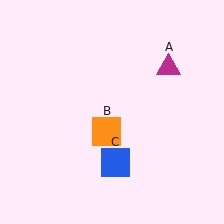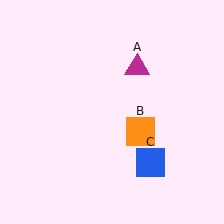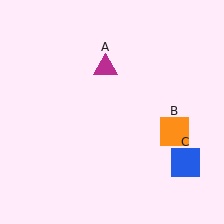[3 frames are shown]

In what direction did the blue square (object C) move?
The blue square (object C) moved right.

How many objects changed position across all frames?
3 objects changed position: magenta triangle (object A), orange square (object B), blue square (object C).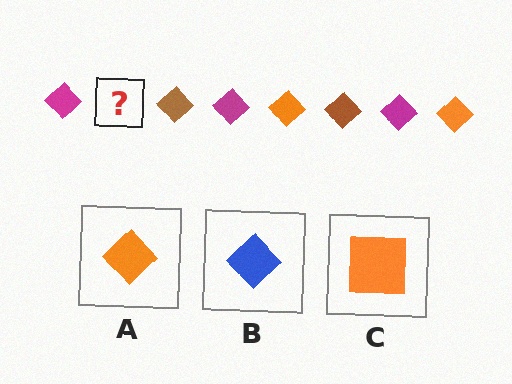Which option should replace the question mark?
Option A.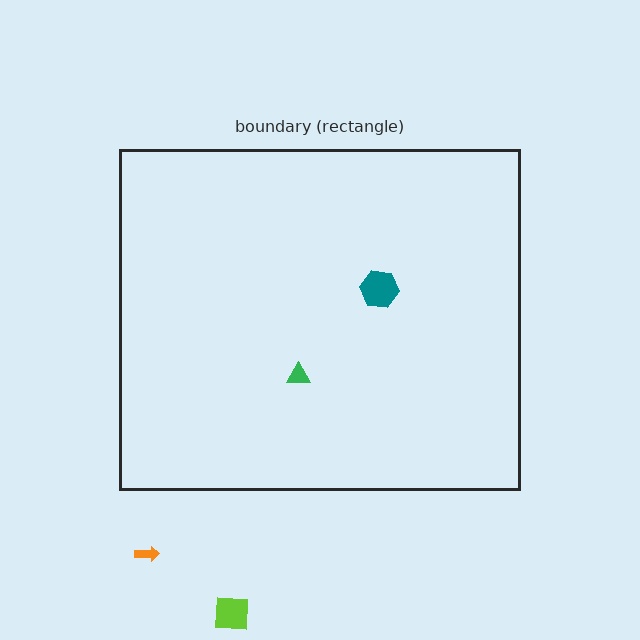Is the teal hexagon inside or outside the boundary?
Inside.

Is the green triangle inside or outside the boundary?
Inside.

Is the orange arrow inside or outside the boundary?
Outside.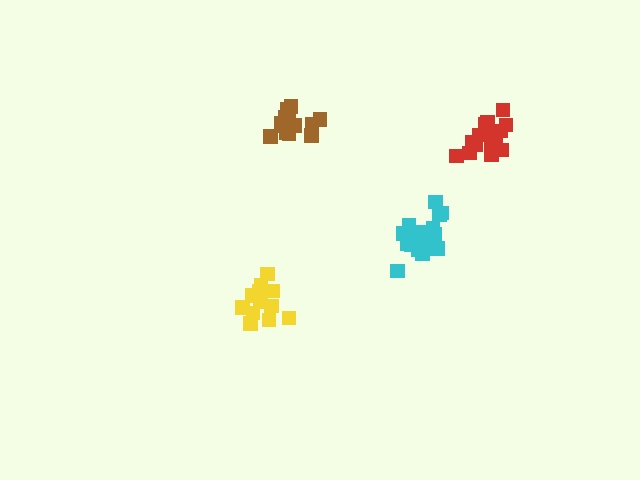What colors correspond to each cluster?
The clusters are colored: yellow, brown, cyan, red.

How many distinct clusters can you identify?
There are 4 distinct clusters.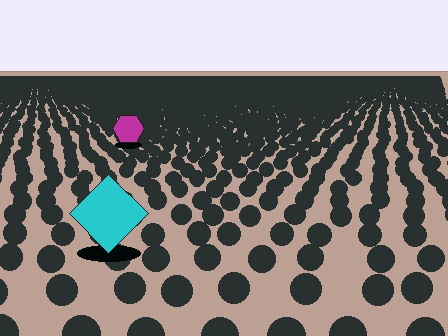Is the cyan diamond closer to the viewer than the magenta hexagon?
Yes. The cyan diamond is closer — you can tell from the texture gradient: the ground texture is coarser near it.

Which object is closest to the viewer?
The cyan diamond is closest. The texture marks near it are larger and more spread out.